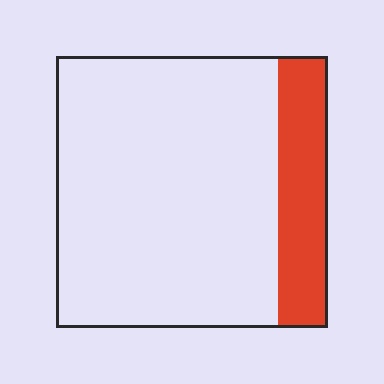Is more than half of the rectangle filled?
No.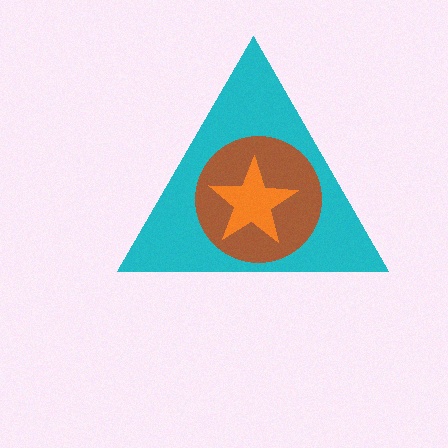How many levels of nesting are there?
3.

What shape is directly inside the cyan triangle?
The brown circle.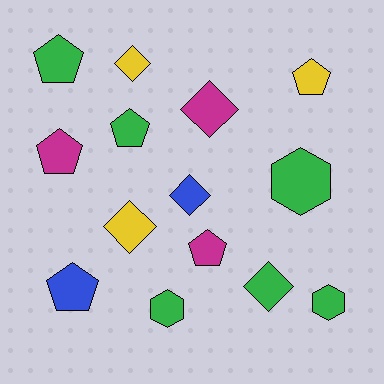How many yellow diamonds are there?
There are 2 yellow diamonds.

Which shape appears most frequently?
Pentagon, with 6 objects.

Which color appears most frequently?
Green, with 6 objects.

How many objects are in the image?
There are 14 objects.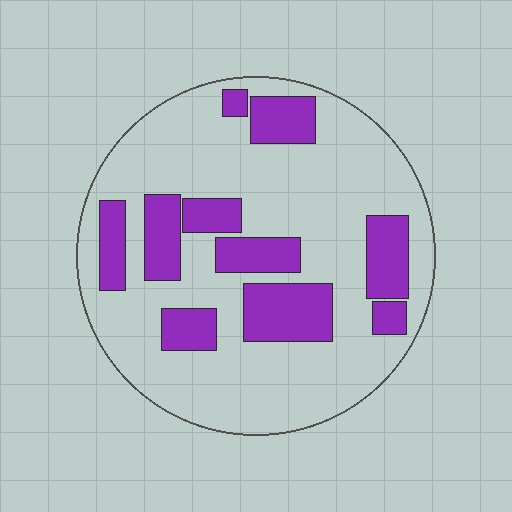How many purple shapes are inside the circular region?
10.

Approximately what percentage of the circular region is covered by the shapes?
Approximately 25%.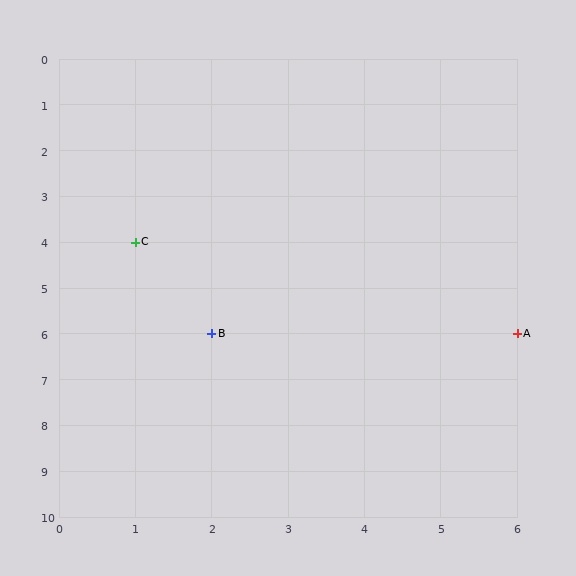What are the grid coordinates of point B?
Point B is at grid coordinates (2, 6).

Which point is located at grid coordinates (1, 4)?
Point C is at (1, 4).